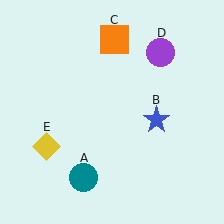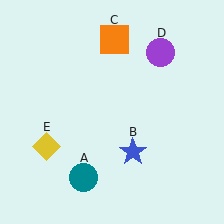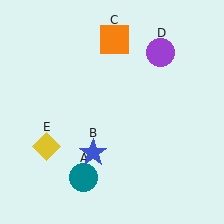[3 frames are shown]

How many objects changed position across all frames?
1 object changed position: blue star (object B).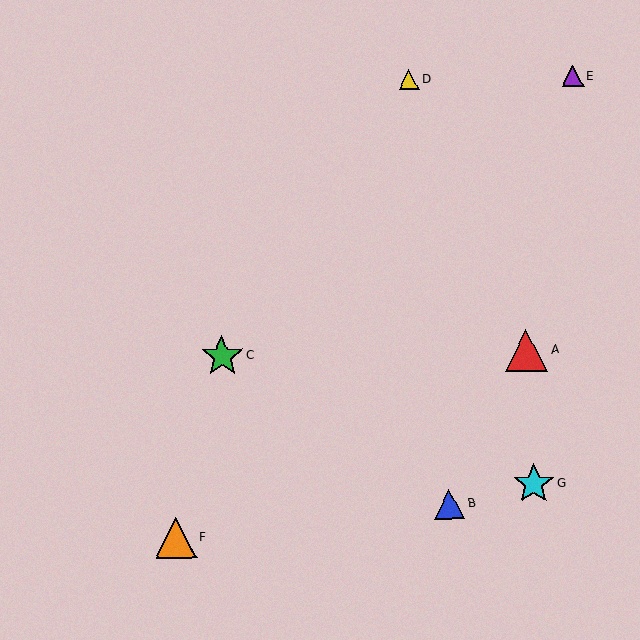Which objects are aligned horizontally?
Objects A, C are aligned horizontally.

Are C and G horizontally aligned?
No, C is at y≈356 and G is at y≈484.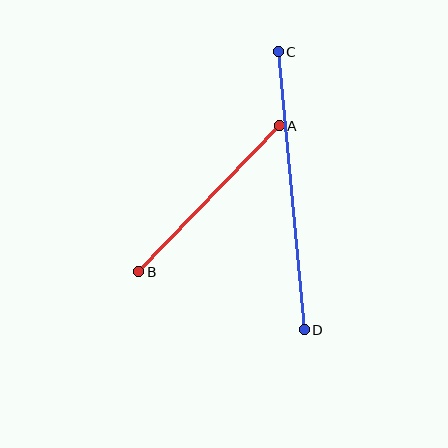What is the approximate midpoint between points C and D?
The midpoint is at approximately (291, 191) pixels.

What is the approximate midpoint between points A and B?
The midpoint is at approximately (209, 199) pixels.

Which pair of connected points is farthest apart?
Points C and D are farthest apart.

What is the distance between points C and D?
The distance is approximately 279 pixels.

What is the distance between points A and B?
The distance is approximately 202 pixels.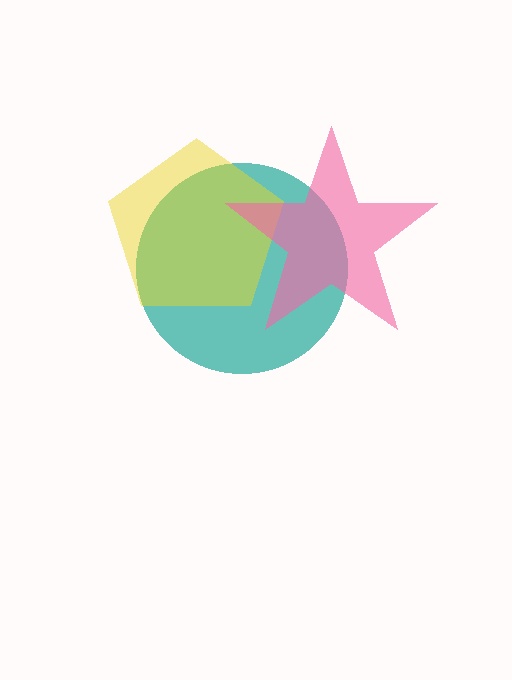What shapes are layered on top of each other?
The layered shapes are: a teal circle, a yellow pentagon, a pink star.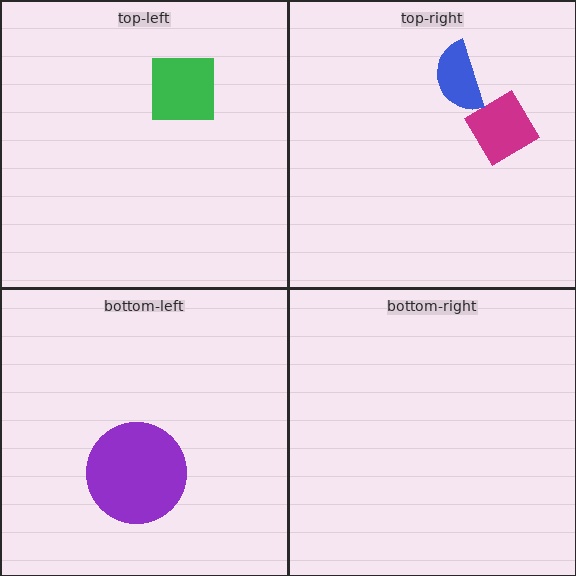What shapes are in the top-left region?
The green square.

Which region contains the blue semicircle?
The top-right region.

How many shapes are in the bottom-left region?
1.